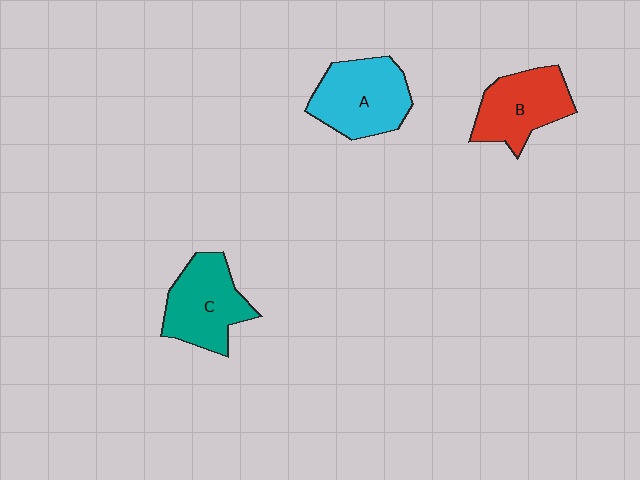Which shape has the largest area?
Shape A (cyan).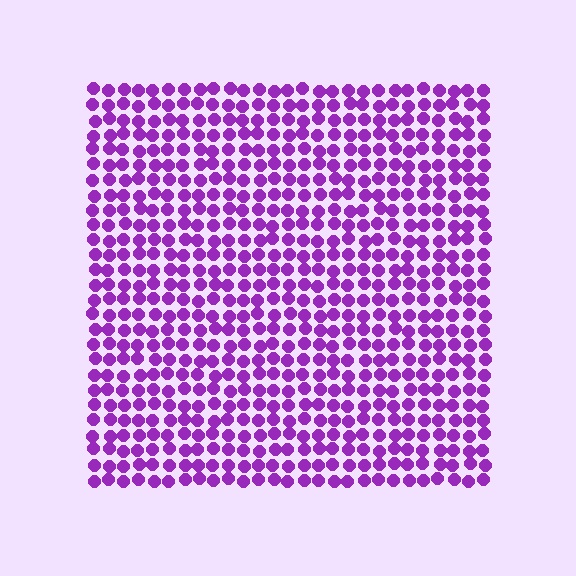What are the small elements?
The small elements are circles.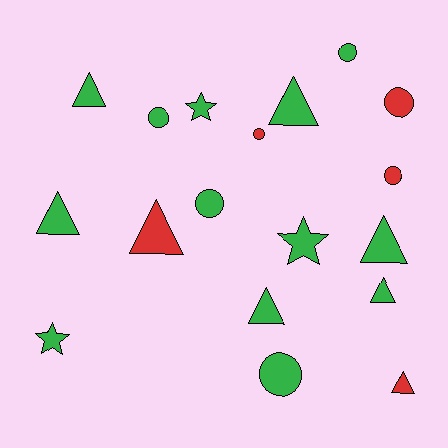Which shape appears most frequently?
Triangle, with 8 objects.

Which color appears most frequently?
Green, with 13 objects.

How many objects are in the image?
There are 18 objects.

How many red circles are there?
There are 3 red circles.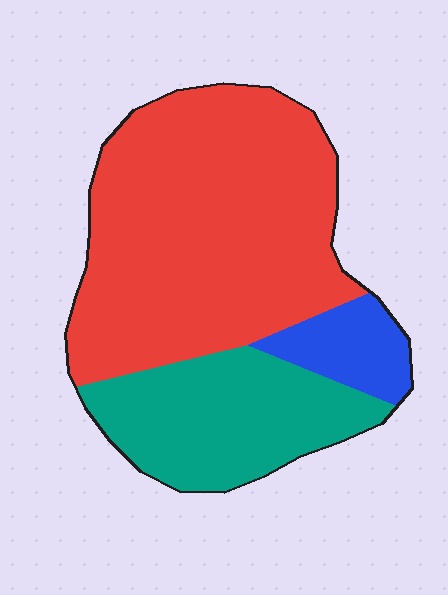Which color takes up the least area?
Blue, at roughly 10%.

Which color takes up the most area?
Red, at roughly 60%.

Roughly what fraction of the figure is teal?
Teal covers around 30% of the figure.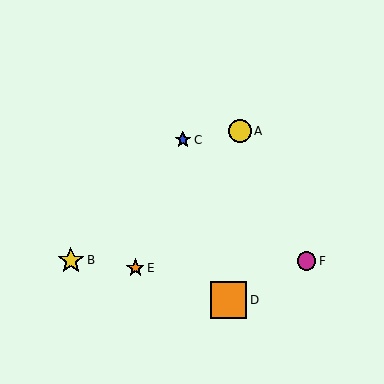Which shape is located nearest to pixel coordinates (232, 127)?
The yellow circle (labeled A) at (240, 131) is nearest to that location.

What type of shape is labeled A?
Shape A is a yellow circle.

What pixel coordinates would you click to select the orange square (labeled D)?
Click at (229, 300) to select the orange square D.